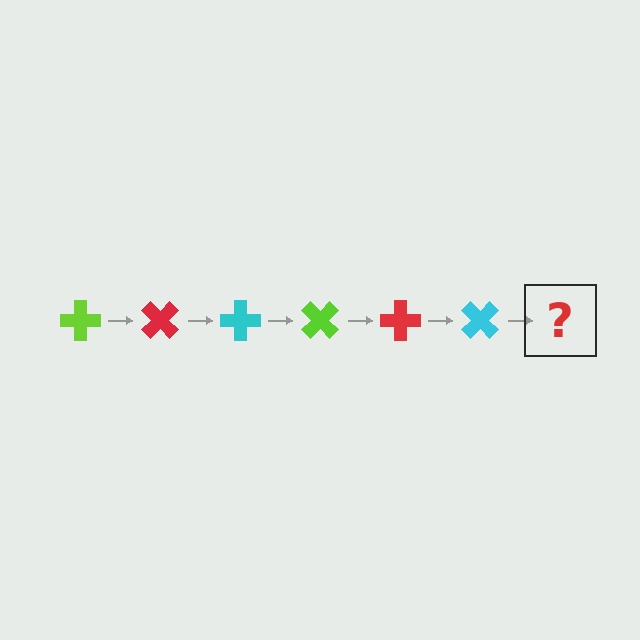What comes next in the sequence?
The next element should be a lime cross, rotated 270 degrees from the start.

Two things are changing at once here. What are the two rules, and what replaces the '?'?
The two rules are that it rotates 45 degrees each step and the color cycles through lime, red, and cyan. The '?' should be a lime cross, rotated 270 degrees from the start.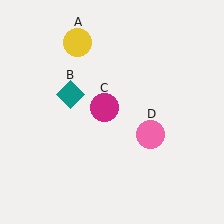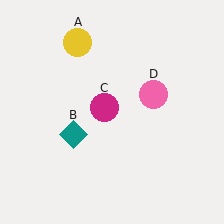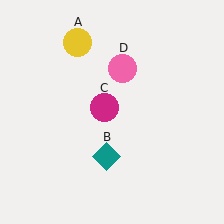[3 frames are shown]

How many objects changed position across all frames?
2 objects changed position: teal diamond (object B), pink circle (object D).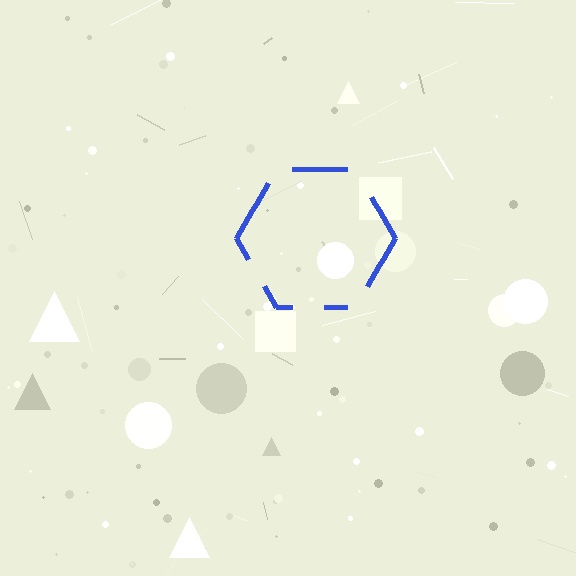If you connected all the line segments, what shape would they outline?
They would outline a hexagon.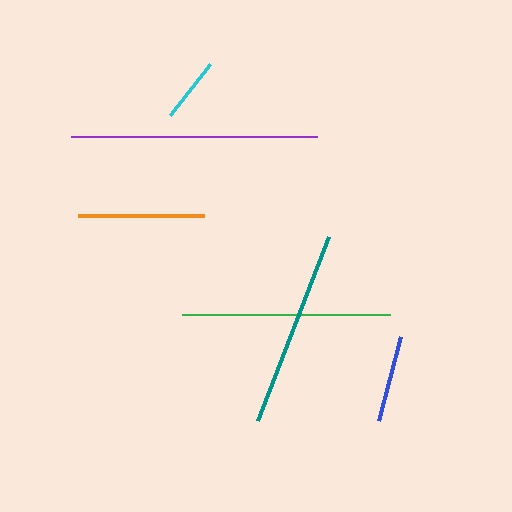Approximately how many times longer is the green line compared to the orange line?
The green line is approximately 1.7 times the length of the orange line.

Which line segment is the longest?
The purple line is the longest at approximately 246 pixels.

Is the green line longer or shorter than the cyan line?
The green line is longer than the cyan line.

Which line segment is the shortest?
The cyan line is the shortest at approximately 65 pixels.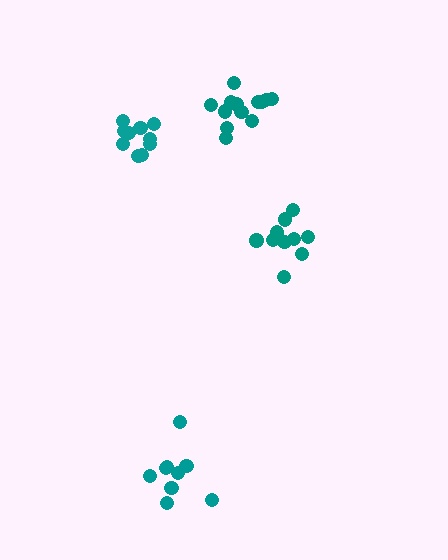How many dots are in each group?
Group 1: 10 dots, Group 2: 9 dots, Group 3: 13 dots, Group 4: 10 dots (42 total).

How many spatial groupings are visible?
There are 4 spatial groupings.